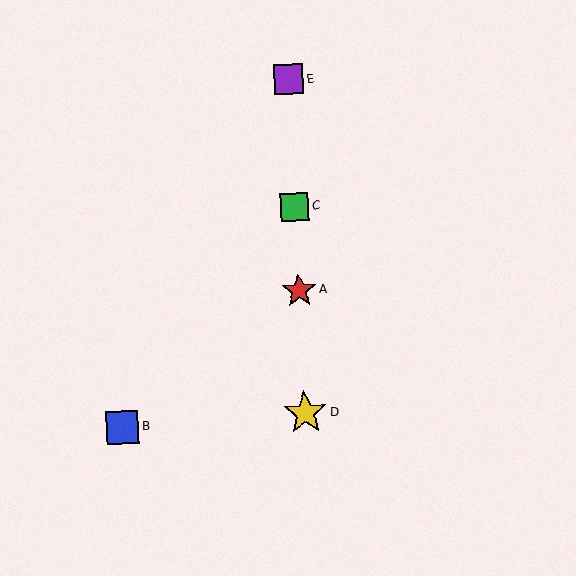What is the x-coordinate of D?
Object D is at x≈305.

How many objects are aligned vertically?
4 objects (A, C, D, E) are aligned vertically.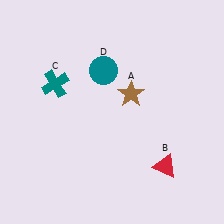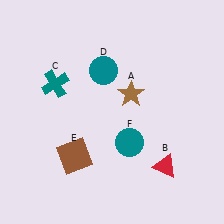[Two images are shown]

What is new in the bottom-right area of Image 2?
A teal circle (F) was added in the bottom-right area of Image 2.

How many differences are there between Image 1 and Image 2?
There are 2 differences between the two images.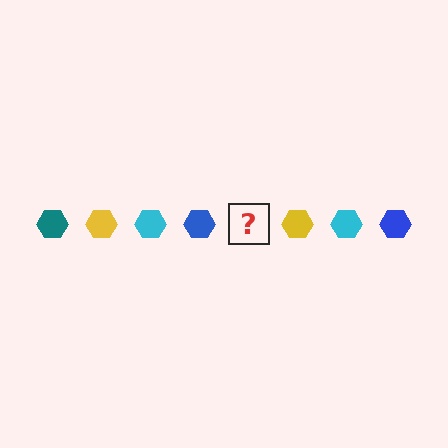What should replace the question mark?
The question mark should be replaced with a teal hexagon.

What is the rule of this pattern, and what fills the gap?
The rule is that the pattern cycles through teal, yellow, cyan, blue hexagons. The gap should be filled with a teal hexagon.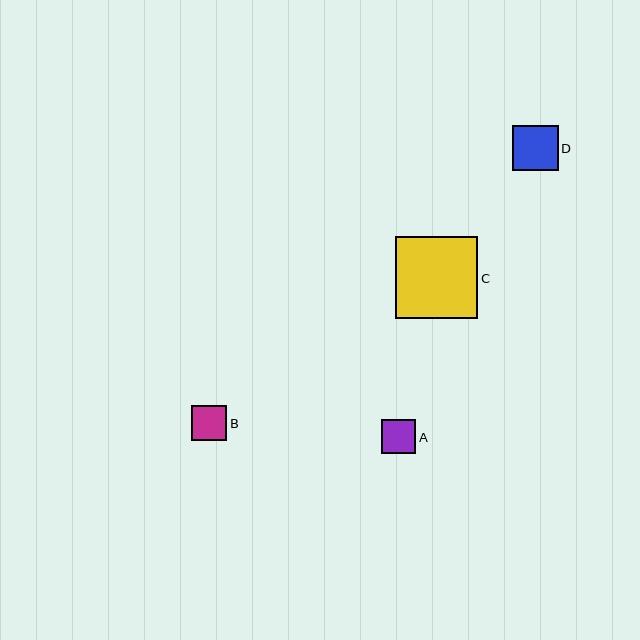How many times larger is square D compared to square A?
Square D is approximately 1.3 times the size of square A.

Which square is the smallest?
Square A is the smallest with a size of approximately 35 pixels.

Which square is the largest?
Square C is the largest with a size of approximately 82 pixels.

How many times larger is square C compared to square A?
Square C is approximately 2.4 times the size of square A.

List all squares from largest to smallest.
From largest to smallest: C, D, B, A.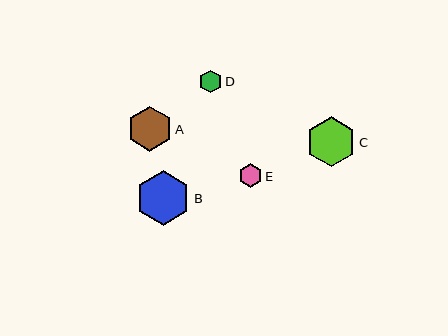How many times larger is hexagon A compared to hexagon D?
Hexagon A is approximately 2.0 times the size of hexagon D.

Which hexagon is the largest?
Hexagon B is the largest with a size of approximately 55 pixels.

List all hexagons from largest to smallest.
From largest to smallest: B, C, A, E, D.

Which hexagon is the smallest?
Hexagon D is the smallest with a size of approximately 23 pixels.